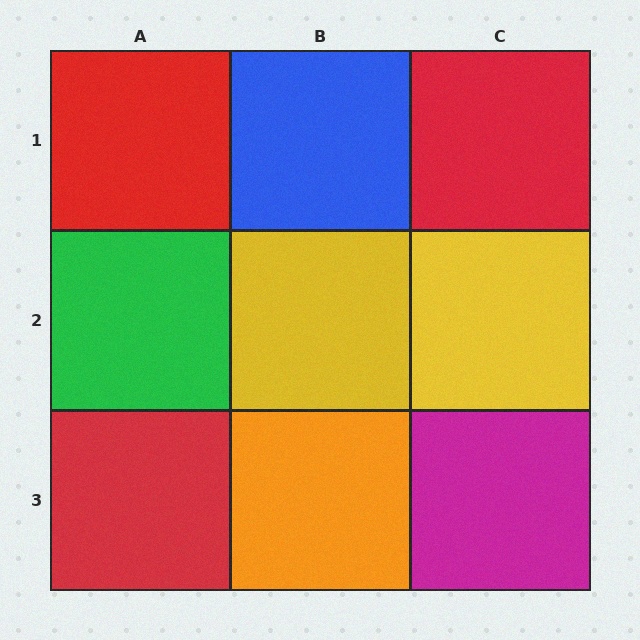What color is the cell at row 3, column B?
Orange.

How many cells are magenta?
1 cell is magenta.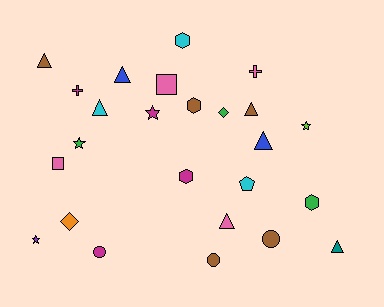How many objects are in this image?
There are 25 objects.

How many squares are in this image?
There are 2 squares.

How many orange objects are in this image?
There is 1 orange object.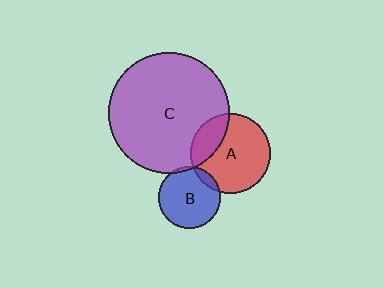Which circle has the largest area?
Circle C (purple).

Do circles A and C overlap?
Yes.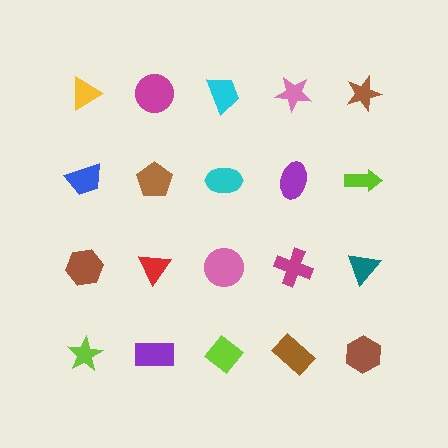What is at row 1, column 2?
A magenta circle.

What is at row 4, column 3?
A lime diamond.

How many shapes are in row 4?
5 shapes.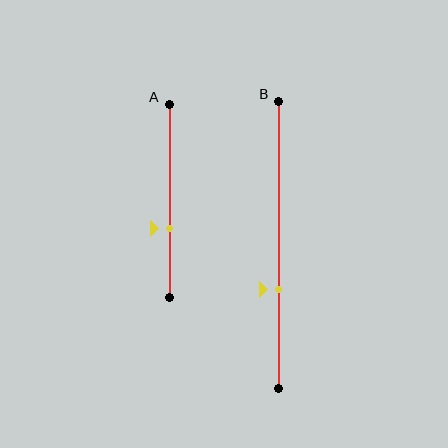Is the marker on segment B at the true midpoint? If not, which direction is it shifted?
No, the marker on segment B is shifted downward by about 16% of the segment length.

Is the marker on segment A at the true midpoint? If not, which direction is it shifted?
No, the marker on segment A is shifted downward by about 14% of the segment length.